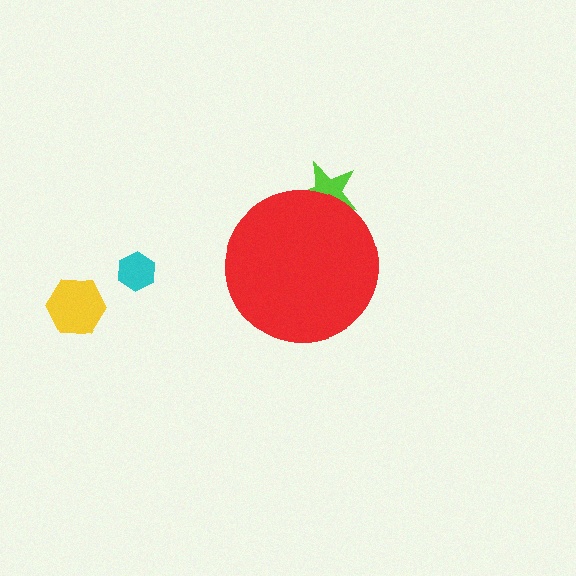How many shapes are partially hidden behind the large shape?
1 shape is partially hidden.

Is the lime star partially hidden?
Yes, the lime star is partially hidden behind the red circle.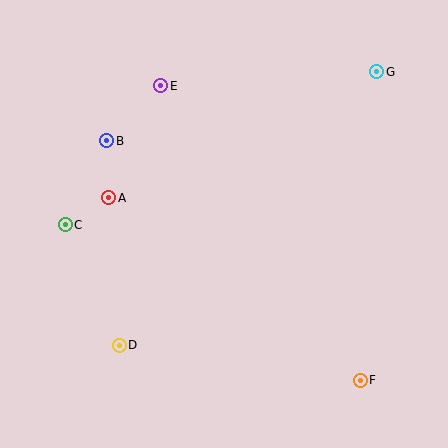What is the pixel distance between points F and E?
The distance between F and E is 356 pixels.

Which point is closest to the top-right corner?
Point G is closest to the top-right corner.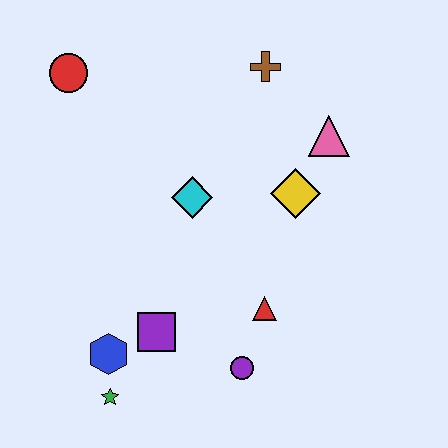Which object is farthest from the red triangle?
The red circle is farthest from the red triangle.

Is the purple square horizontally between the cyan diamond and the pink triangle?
No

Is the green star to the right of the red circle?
Yes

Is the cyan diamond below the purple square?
No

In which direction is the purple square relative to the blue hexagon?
The purple square is to the right of the blue hexagon.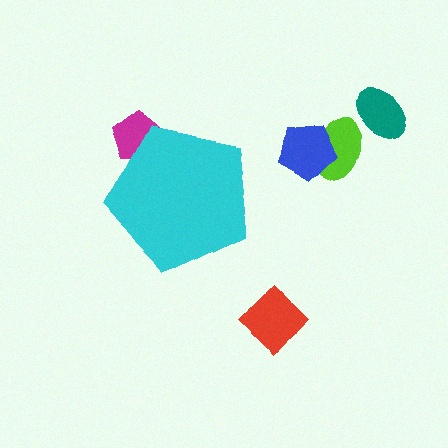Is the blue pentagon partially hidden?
No, the blue pentagon is fully visible.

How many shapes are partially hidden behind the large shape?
2 shapes are partially hidden.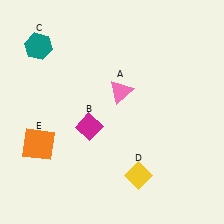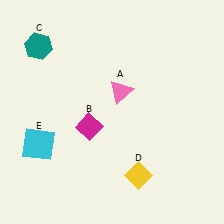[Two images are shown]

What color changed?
The square (E) changed from orange in Image 1 to cyan in Image 2.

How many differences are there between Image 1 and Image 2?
There is 1 difference between the two images.